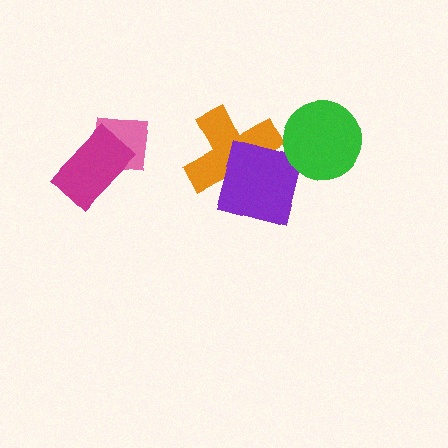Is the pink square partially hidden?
Yes, it is partially covered by another shape.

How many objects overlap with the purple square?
1 object overlaps with the purple square.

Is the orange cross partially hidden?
Yes, it is partially covered by another shape.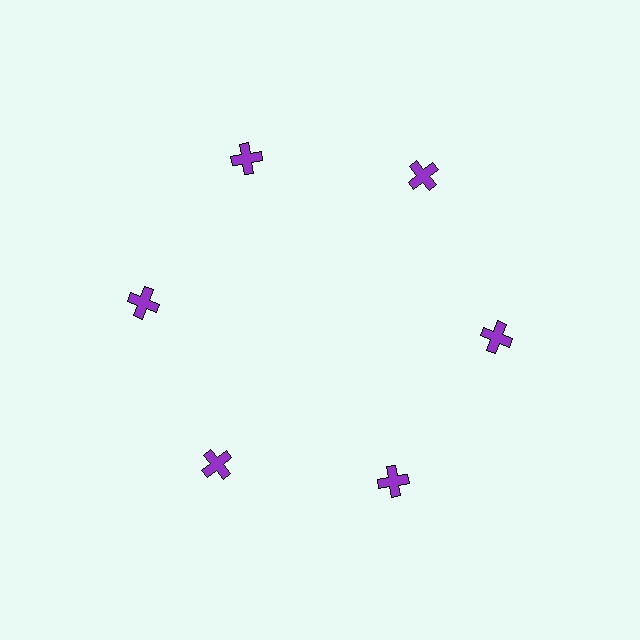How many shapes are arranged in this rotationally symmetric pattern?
There are 6 shapes, arranged in 6 groups of 1.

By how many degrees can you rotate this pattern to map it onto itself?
The pattern maps onto itself every 60 degrees of rotation.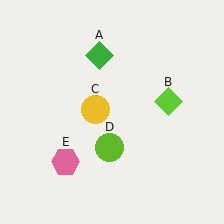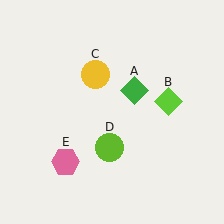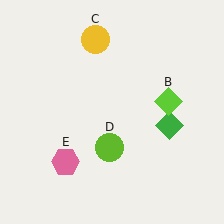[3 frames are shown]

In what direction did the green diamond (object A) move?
The green diamond (object A) moved down and to the right.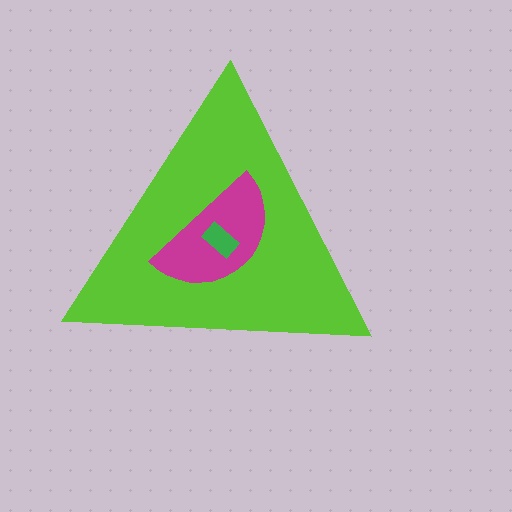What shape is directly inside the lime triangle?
The magenta semicircle.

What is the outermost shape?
The lime triangle.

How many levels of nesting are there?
3.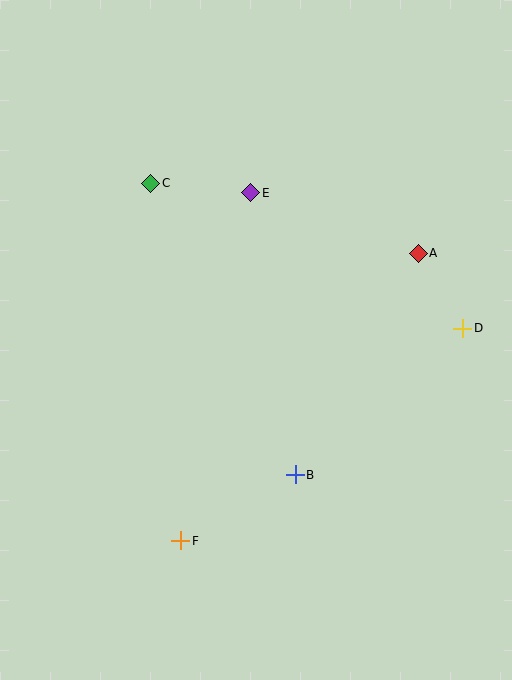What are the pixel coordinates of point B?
Point B is at (295, 475).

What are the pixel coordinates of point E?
Point E is at (251, 193).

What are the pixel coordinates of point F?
Point F is at (181, 541).